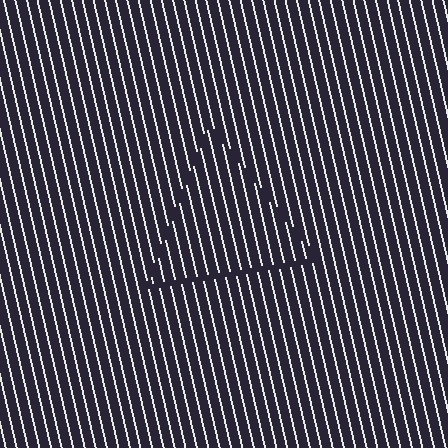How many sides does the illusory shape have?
3 sides — the line-ends trace a triangle.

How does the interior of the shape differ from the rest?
The interior of the shape contains the same grating, shifted by half a period — the contour is defined by the phase discontinuity where line-ends from the inner and outer gratings abut.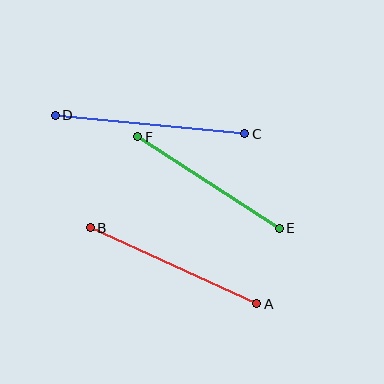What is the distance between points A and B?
The distance is approximately 183 pixels.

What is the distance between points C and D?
The distance is approximately 190 pixels.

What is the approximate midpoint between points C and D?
The midpoint is at approximately (150, 125) pixels.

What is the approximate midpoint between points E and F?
The midpoint is at approximately (208, 183) pixels.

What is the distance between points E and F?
The distance is approximately 169 pixels.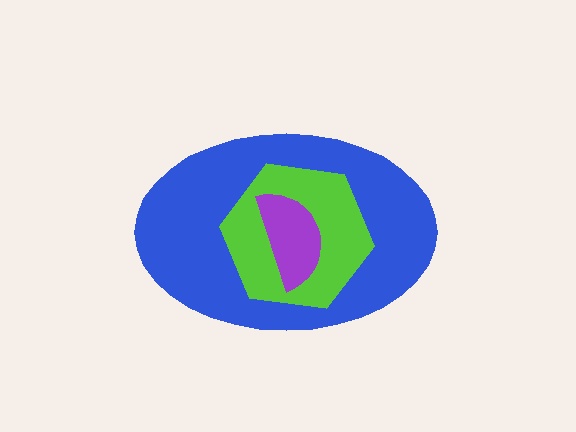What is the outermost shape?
The blue ellipse.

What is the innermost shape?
The purple semicircle.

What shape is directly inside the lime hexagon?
The purple semicircle.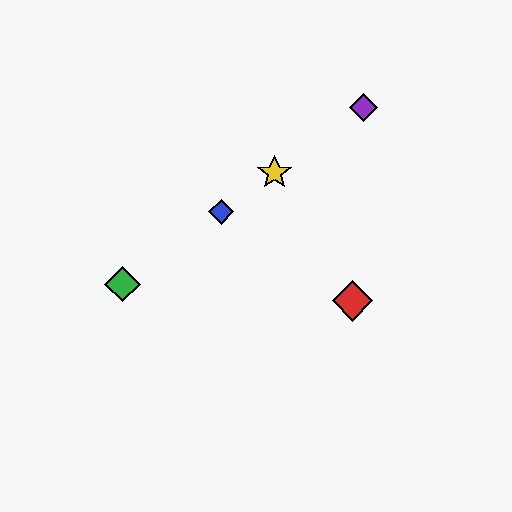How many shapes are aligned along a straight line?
4 shapes (the blue diamond, the green diamond, the yellow star, the purple diamond) are aligned along a straight line.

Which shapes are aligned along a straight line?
The blue diamond, the green diamond, the yellow star, the purple diamond are aligned along a straight line.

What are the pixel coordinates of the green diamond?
The green diamond is at (122, 284).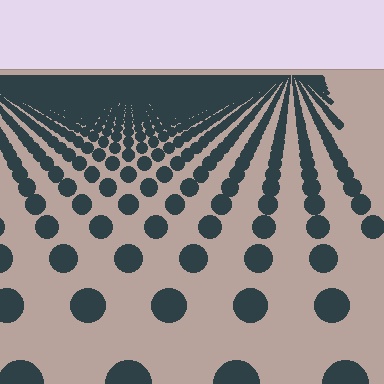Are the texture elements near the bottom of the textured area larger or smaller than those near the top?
Larger. Near the bottom, elements are closer to the viewer and appear at a bigger on-screen size.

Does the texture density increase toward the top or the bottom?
Density increases toward the top.